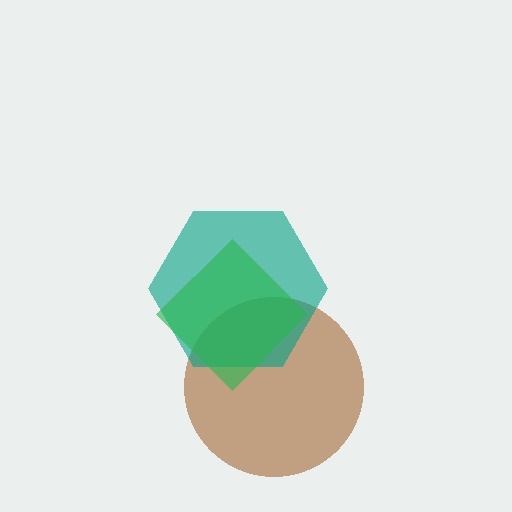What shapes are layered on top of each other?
The layered shapes are: a brown circle, a teal hexagon, a green diamond.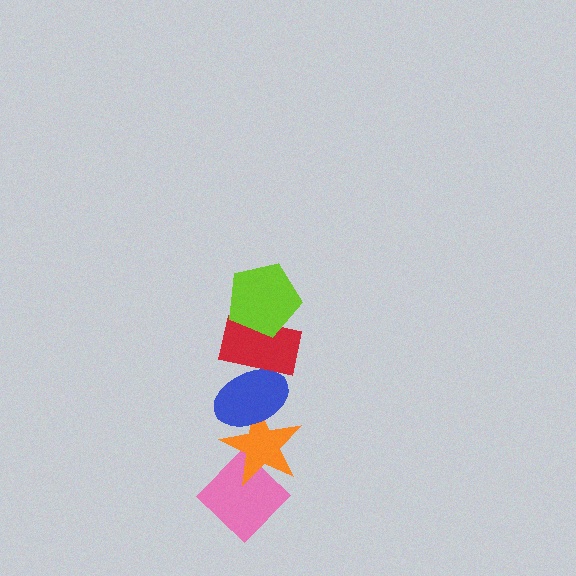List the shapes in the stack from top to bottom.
From top to bottom: the lime pentagon, the red rectangle, the blue ellipse, the orange star, the pink diamond.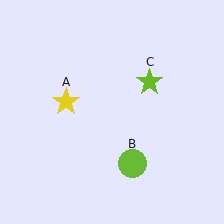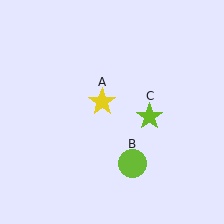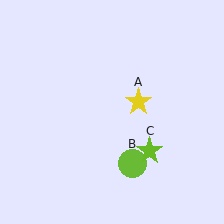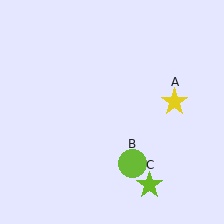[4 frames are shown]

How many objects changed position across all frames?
2 objects changed position: yellow star (object A), lime star (object C).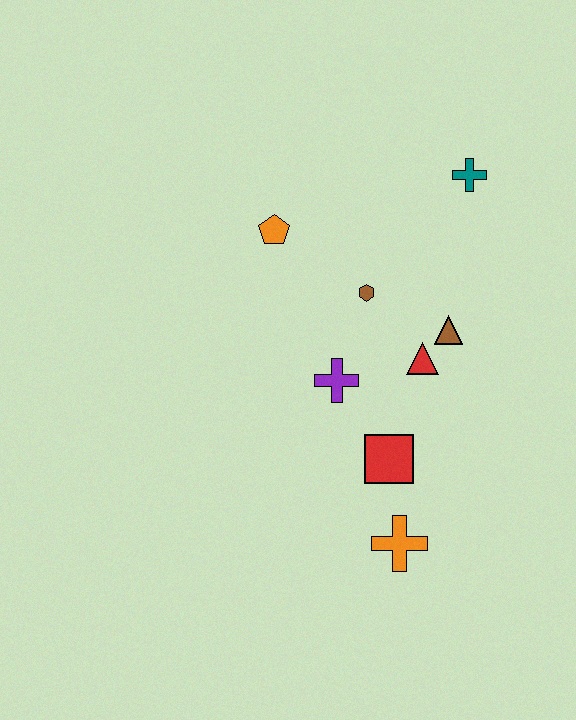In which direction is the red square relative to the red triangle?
The red square is below the red triangle.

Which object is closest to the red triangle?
The brown triangle is closest to the red triangle.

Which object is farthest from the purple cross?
The teal cross is farthest from the purple cross.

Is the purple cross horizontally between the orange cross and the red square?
No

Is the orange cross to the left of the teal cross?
Yes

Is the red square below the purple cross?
Yes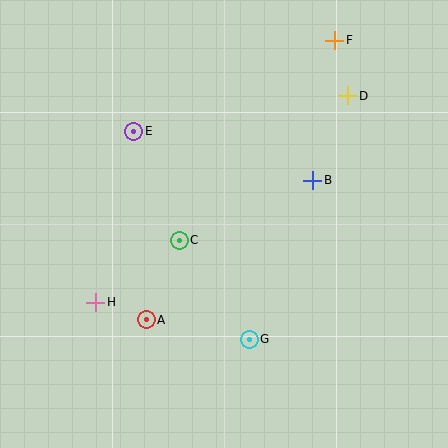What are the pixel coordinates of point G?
Point G is at (249, 339).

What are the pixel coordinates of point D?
Point D is at (348, 96).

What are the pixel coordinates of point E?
Point E is at (134, 131).